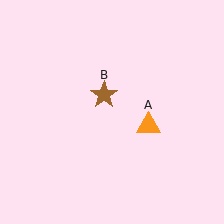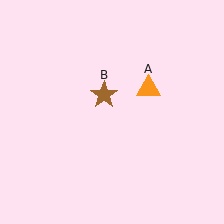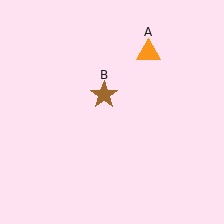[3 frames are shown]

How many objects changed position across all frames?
1 object changed position: orange triangle (object A).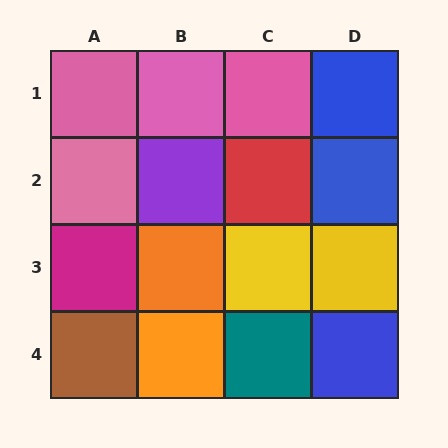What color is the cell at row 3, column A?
Magenta.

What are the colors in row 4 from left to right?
Brown, orange, teal, blue.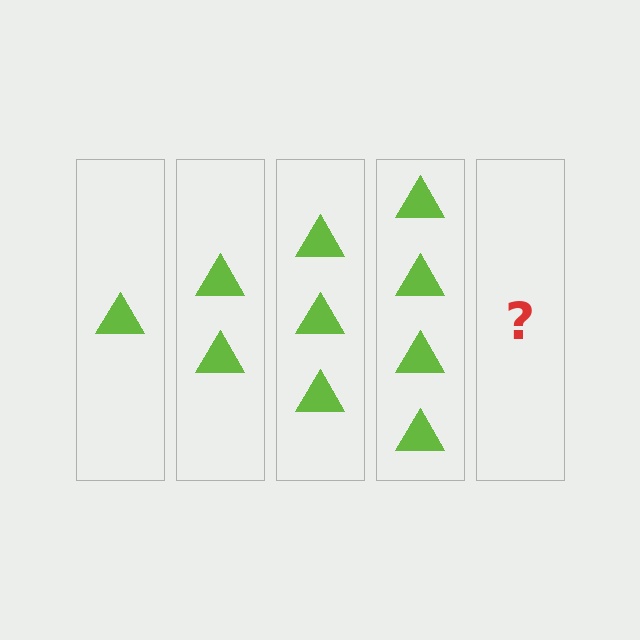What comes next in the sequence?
The next element should be 5 triangles.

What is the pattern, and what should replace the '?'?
The pattern is that each step adds one more triangle. The '?' should be 5 triangles.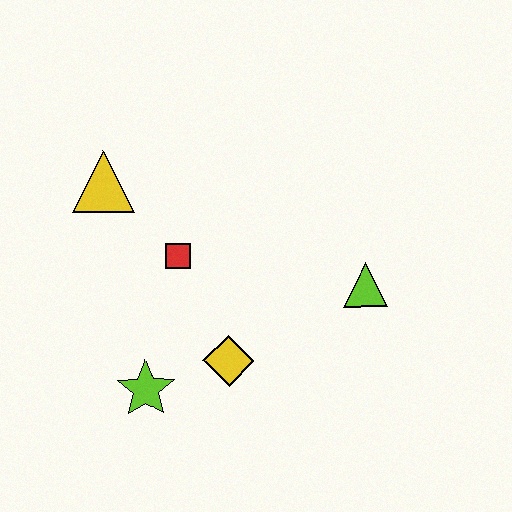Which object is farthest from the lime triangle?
The yellow triangle is farthest from the lime triangle.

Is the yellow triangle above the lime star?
Yes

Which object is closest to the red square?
The yellow triangle is closest to the red square.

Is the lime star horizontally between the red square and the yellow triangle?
Yes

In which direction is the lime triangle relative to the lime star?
The lime triangle is to the right of the lime star.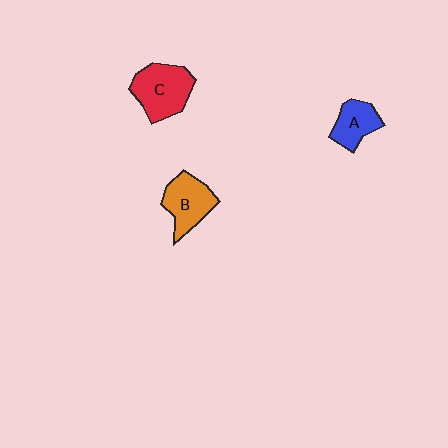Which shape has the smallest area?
Shape A (blue).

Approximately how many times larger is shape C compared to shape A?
Approximately 1.6 times.